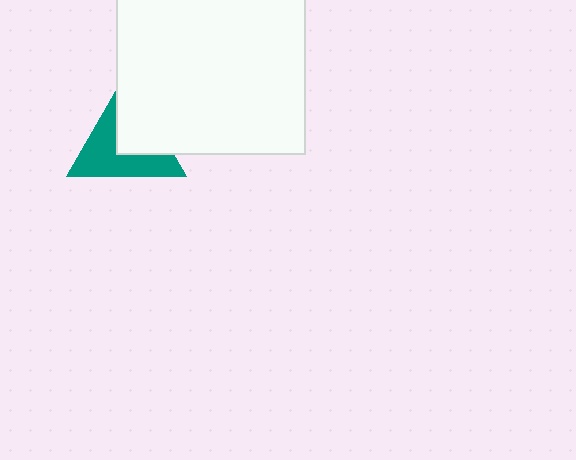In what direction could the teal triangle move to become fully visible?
The teal triangle could move toward the lower-left. That would shift it out from behind the white square entirely.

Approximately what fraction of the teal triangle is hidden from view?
Roughly 44% of the teal triangle is hidden behind the white square.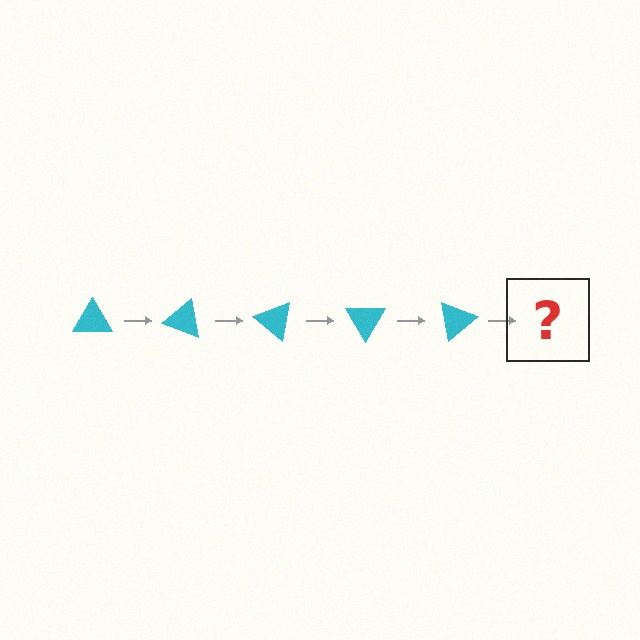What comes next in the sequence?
The next element should be a cyan triangle rotated 100 degrees.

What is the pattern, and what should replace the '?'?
The pattern is that the triangle rotates 20 degrees each step. The '?' should be a cyan triangle rotated 100 degrees.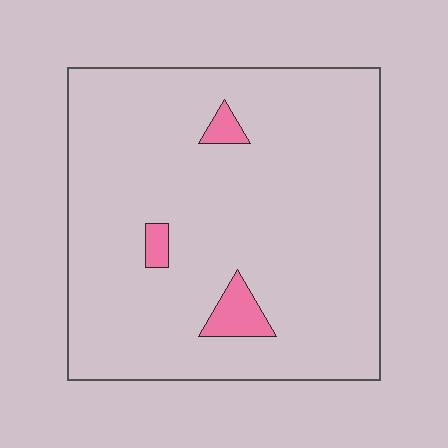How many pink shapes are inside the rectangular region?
3.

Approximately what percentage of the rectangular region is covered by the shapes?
Approximately 5%.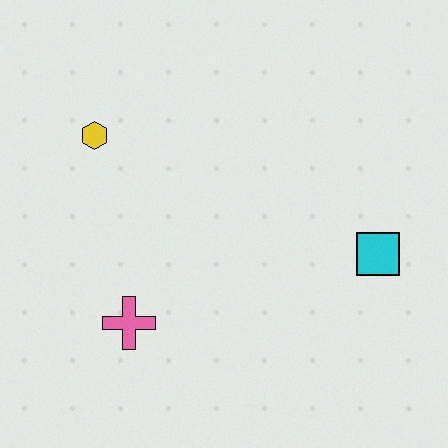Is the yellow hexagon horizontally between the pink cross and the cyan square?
No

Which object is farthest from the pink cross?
The cyan square is farthest from the pink cross.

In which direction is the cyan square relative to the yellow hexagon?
The cyan square is to the right of the yellow hexagon.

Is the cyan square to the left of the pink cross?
No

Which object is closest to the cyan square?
The pink cross is closest to the cyan square.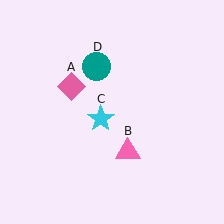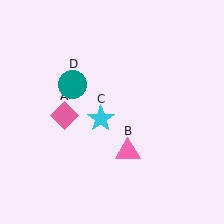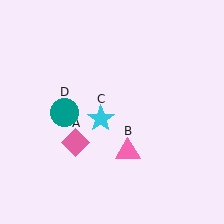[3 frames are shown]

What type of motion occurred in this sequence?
The pink diamond (object A), teal circle (object D) rotated counterclockwise around the center of the scene.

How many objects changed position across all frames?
2 objects changed position: pink diamond (object A), teal circle (object D).